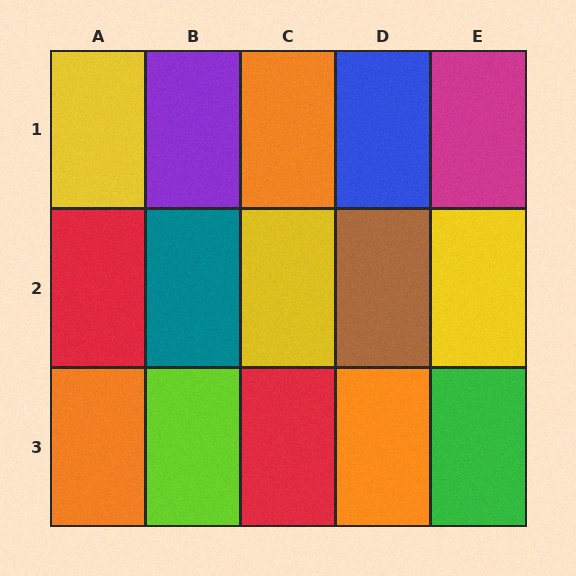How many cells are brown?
1 cell is brown.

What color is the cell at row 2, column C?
Yellow.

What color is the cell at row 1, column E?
Magenta.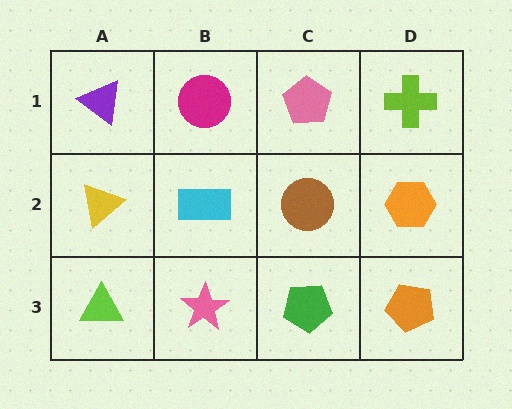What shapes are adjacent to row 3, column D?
An orange hexagon (row 2, column D), a green pentagon (row 3, column C).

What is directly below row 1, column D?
An orange hexagon.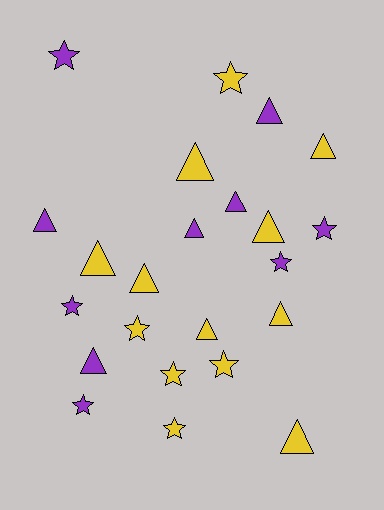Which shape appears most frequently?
Triangle, with 13 objects.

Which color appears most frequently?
Yellow, with 13 objects.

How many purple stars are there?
There are 5 purple stars.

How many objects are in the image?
There are 23 objects.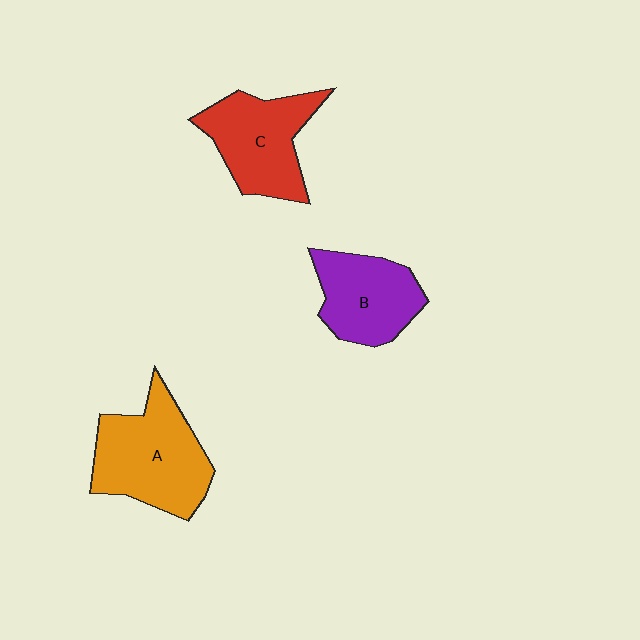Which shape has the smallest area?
Shape B (purple).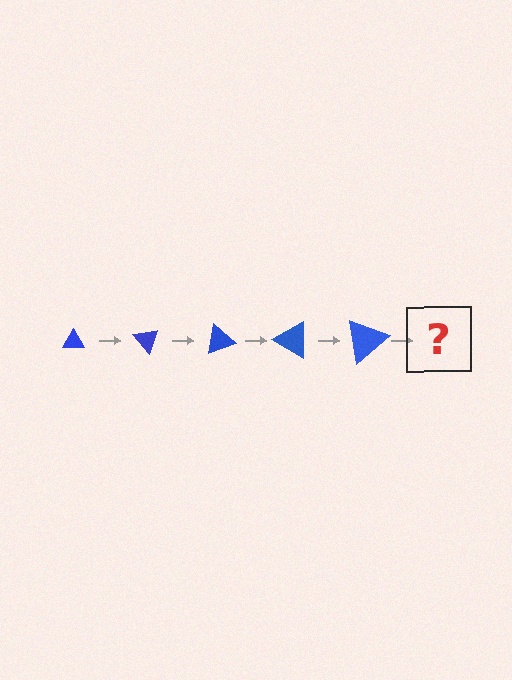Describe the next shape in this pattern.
It should be a triangle, larger than the previous one and rotated 250 degrees from the start.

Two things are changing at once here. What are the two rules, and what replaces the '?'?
The two rules are that the triangle grows larger each step and it rotates 50 degrees each step. The '?' should be a triangle, larger than the previous one and rotated 250 degrees from the start.